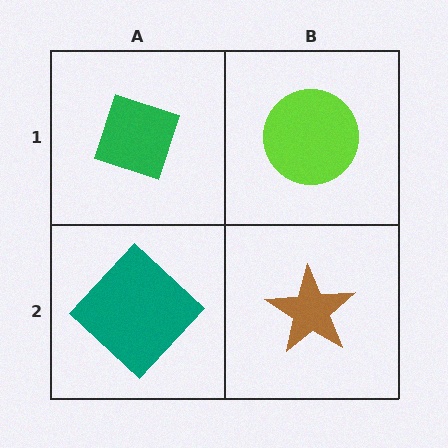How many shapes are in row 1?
2 shapes.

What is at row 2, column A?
A teal diamond.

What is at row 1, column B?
A lime circle.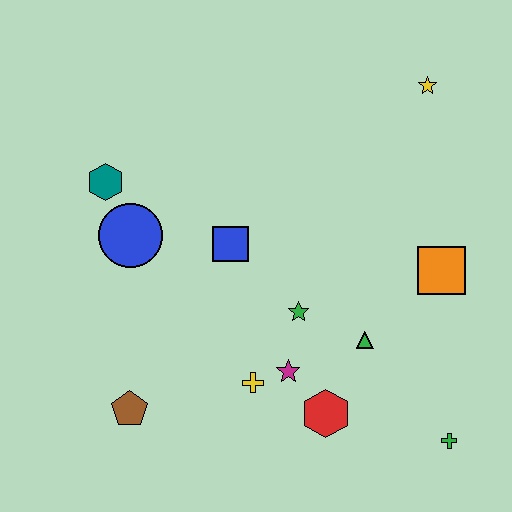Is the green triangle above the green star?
No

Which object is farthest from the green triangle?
The teal hexagon is farthest from the green triangle.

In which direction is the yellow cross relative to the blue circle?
The yellow cross is below the blue circle.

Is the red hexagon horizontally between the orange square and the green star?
Yes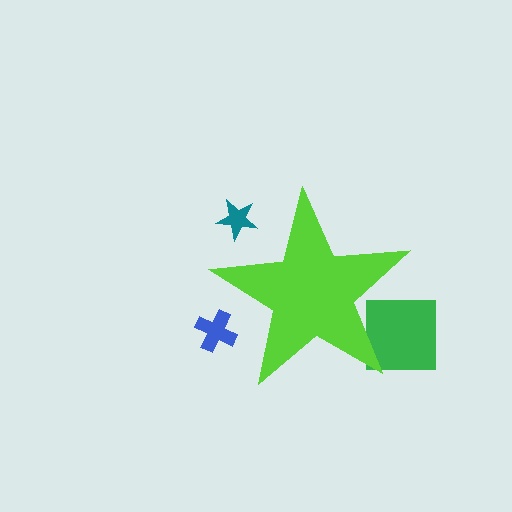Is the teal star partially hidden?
Yes, the teal star is partially hidden behind the lime star.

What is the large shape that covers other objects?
A lime star.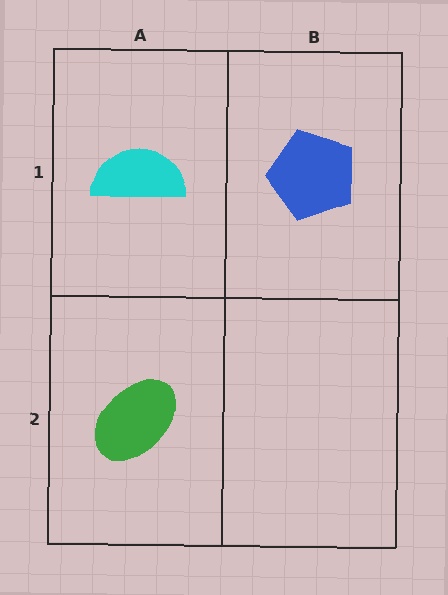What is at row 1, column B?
A blue pentagon.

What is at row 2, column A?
A green ellipse.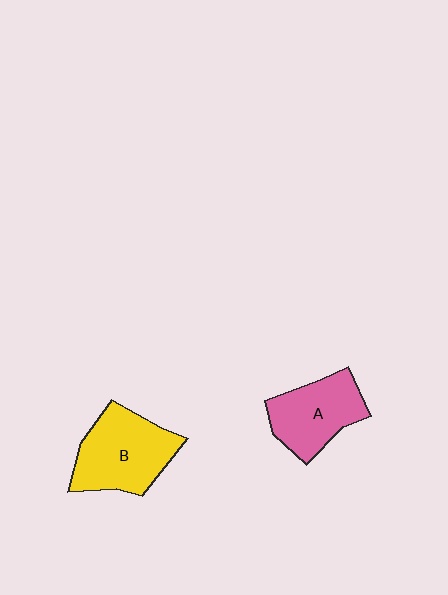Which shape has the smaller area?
Shape A (pink).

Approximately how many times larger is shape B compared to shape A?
Approximately 1.2 times.